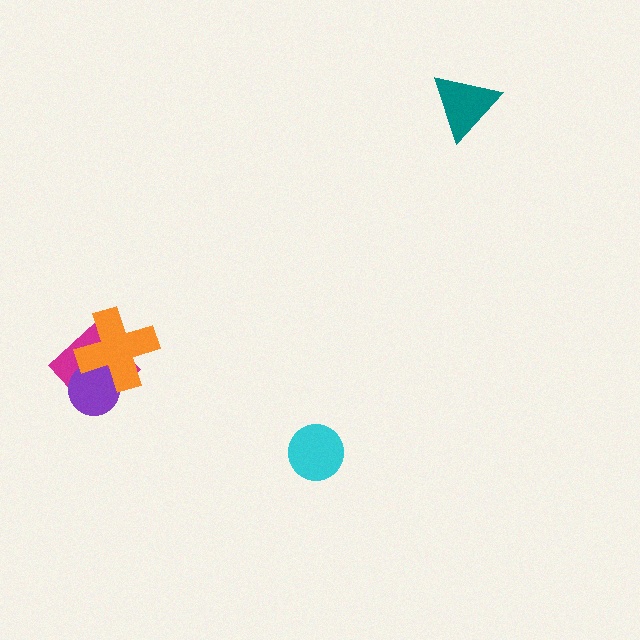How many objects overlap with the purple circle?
2 objects overlap with the purple circle.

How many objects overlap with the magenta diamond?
2 objects overlap with the magenta diamond.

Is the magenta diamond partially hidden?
Yes, it is partially covered by another shape.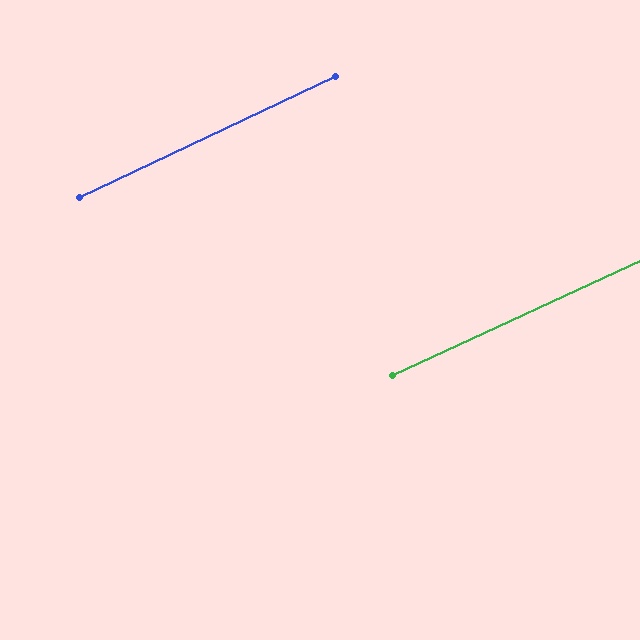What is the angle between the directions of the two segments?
Approximately 0 degrees.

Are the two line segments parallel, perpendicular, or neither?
Parallel — their directions differ by only 0.5°.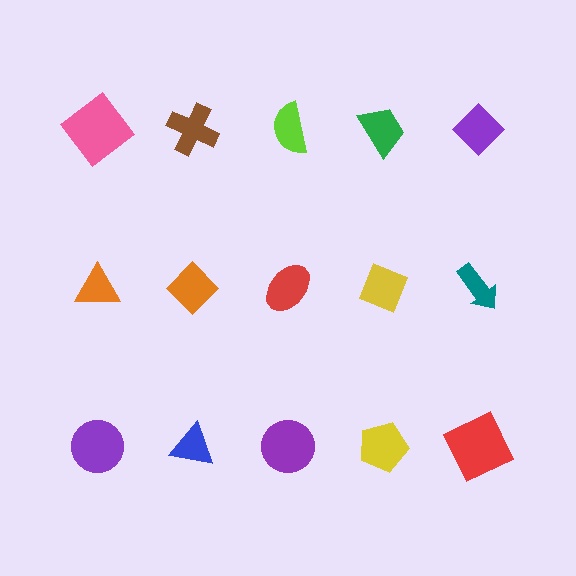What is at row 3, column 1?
A purple circle.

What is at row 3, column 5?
A red square.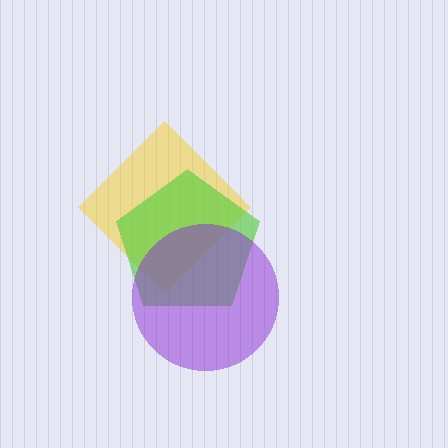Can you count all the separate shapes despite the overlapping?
Yes, there are 3 separate shapes.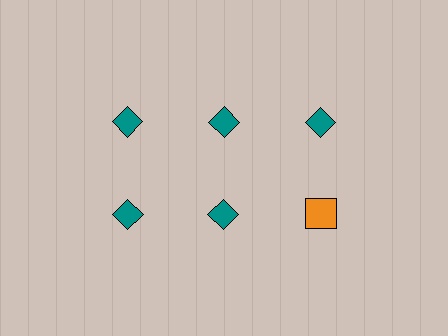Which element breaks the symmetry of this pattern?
The orange square in the second row, center column breaks the symmetry. All other shapes are teal diamonds.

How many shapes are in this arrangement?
There are 6 shapes arranged in a grid pattern.